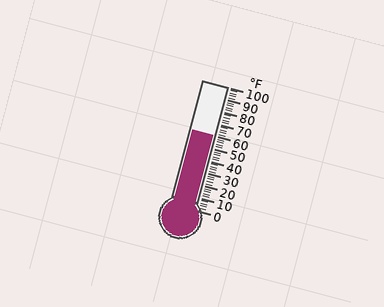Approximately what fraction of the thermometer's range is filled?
The thermometer is filled to approximately 60% of its range.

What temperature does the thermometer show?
The thermometer shows approximately 60°F.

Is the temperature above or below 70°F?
The temperature is below 70°F.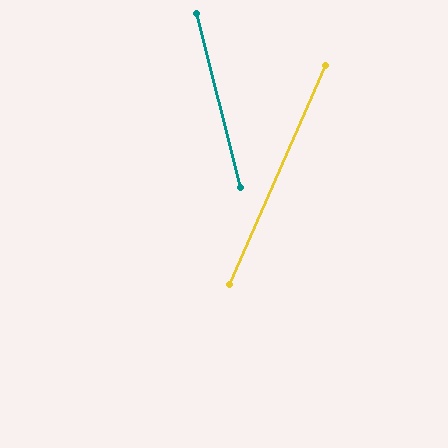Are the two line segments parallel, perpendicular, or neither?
Neither parallel nor perpendicular — they differ by about 38°.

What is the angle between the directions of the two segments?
Approximately 38 degrees.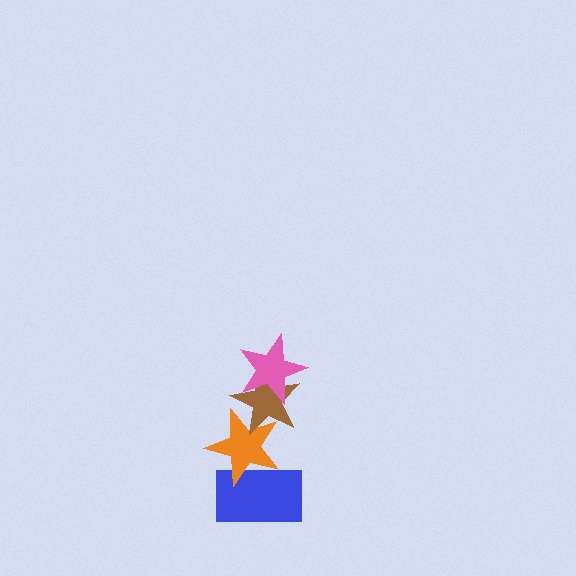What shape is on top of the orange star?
The brown star is on top of the orange star.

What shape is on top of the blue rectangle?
The orange star is on top of the blue rectangle.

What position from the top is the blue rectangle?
The blue rectangle is 4th from the top.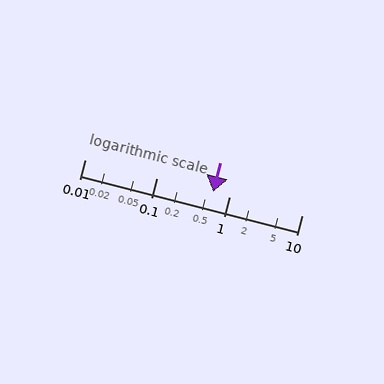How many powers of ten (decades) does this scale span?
The scale spans 3 decades, from 0.01 to 10.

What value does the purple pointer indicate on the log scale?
The pointer indicates approximately 0.6.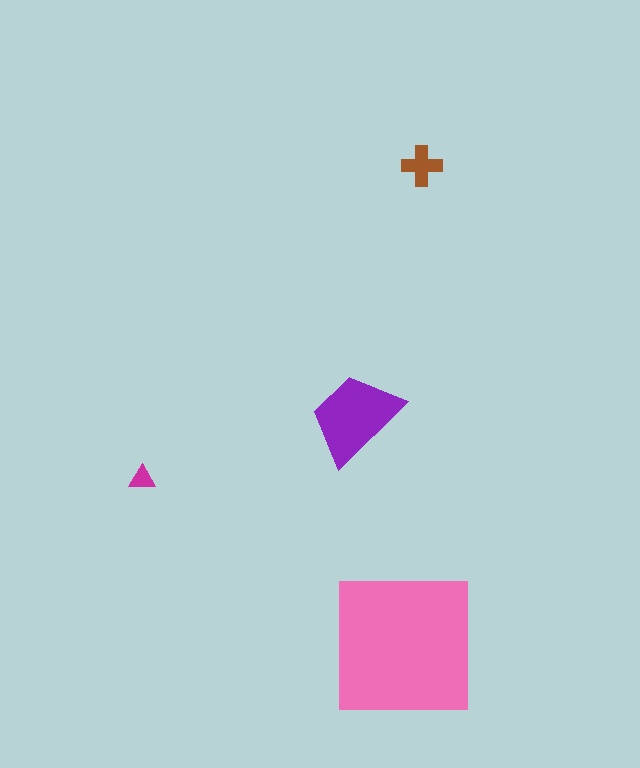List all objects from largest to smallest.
The pink square, the purple trapezoid, the brown cross, the magenta triangle.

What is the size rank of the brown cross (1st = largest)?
3rd.